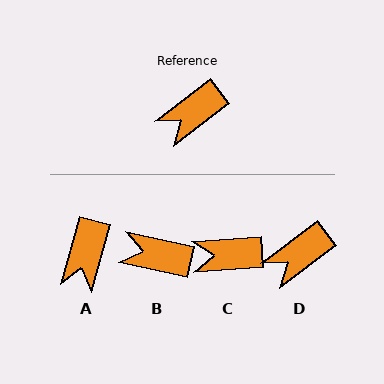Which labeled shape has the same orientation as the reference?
D.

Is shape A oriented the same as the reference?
No, it is off by about 38 degrees.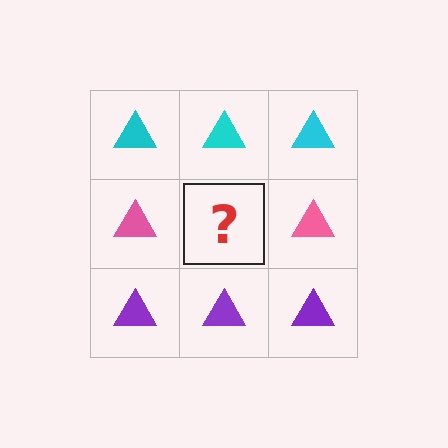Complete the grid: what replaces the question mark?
The question mark should be replaced with a pink triangle.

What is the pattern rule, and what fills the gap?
The rule is that each row has a consistent color. The gap should be filled with a pink triangle.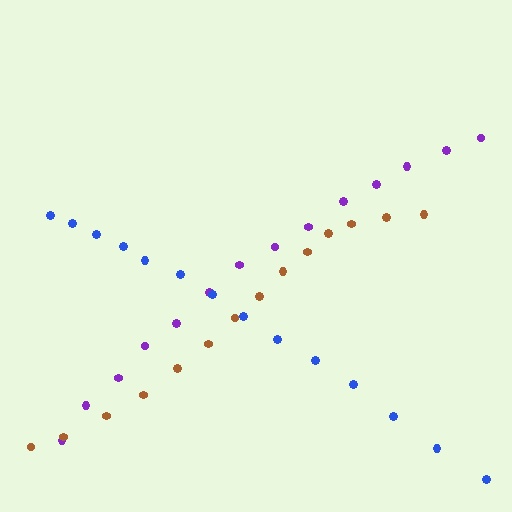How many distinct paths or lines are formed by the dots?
There are 3 distinct paths.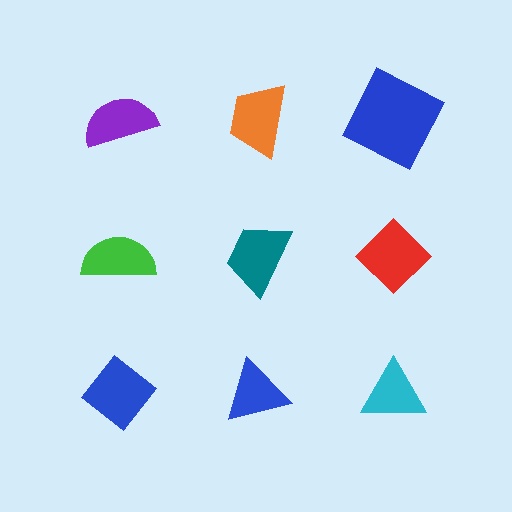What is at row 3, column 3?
A cyan triangle.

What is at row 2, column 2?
A teal trapezoid.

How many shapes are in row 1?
3 shapes.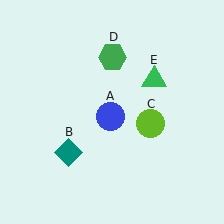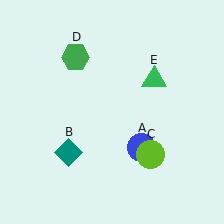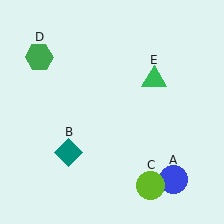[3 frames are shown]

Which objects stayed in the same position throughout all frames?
Teal diamond (object B) and green triangle (object E) remained stationary.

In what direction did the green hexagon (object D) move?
The green hexagon (object D) moved left.